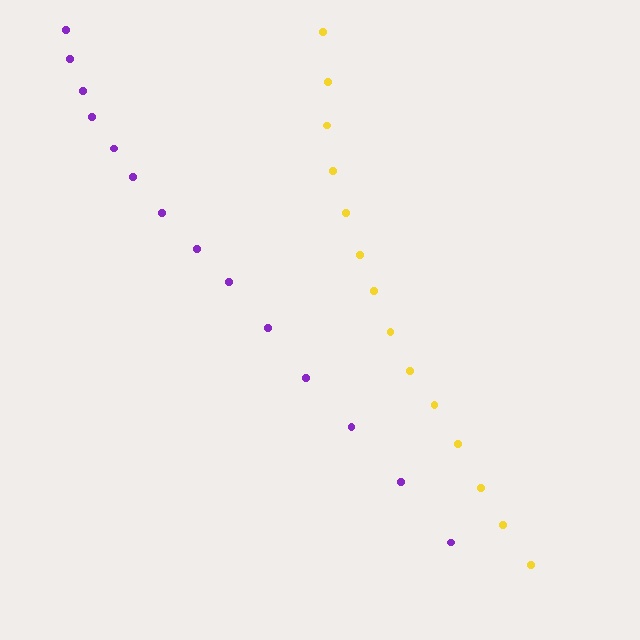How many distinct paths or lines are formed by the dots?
There are 2 distinct paths.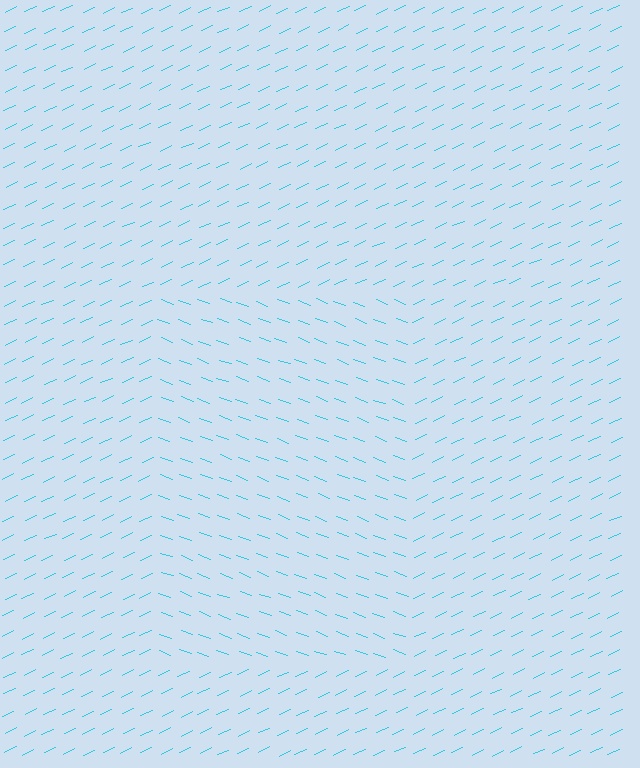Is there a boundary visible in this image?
Yes, there is a texture boundary formed by a change in line orientation.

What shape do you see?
I see a rectangle.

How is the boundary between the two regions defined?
The boundary is defined purely by a change in line orientation (approximately 45 degrees difference). All lines are the same color and thickness.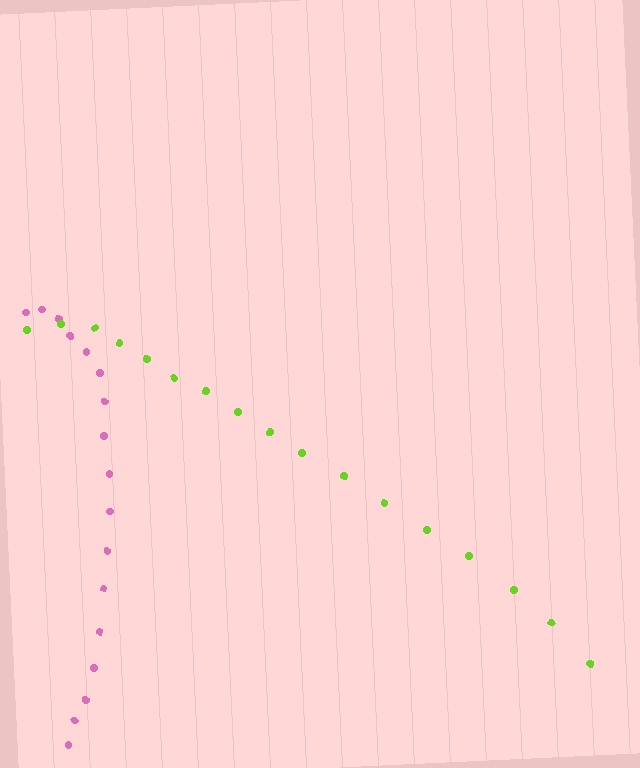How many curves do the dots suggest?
There are 2 distinct paths.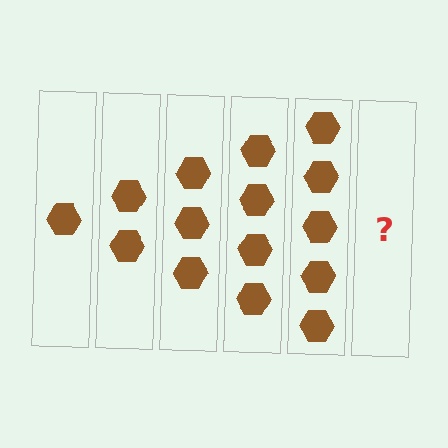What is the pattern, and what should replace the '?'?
The pattern is that each step adds one more hexagon. The '?' should be 6 hexagons.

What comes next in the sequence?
The next element should be 6 hexagons.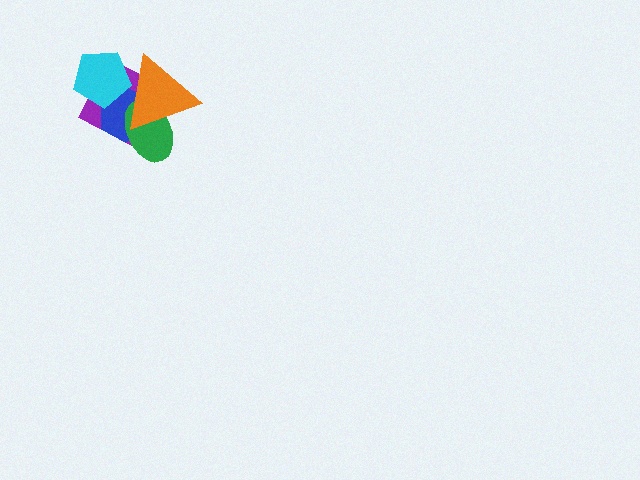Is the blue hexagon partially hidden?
Yes, it is partially covered by another shape.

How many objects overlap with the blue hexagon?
4 objects overlap with the blue hexagon.